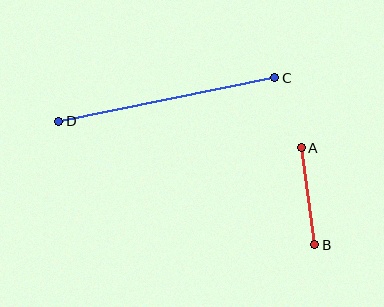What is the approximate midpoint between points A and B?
The midpoint is at approximately (308, 196) pixels.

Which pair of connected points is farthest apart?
Points C and D are farthest apart.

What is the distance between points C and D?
The distance is approximately 220 pixels.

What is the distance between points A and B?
The distance is approximately 98 pixels.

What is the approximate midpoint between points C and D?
The midpoint is at approximately (167, 99) pixels.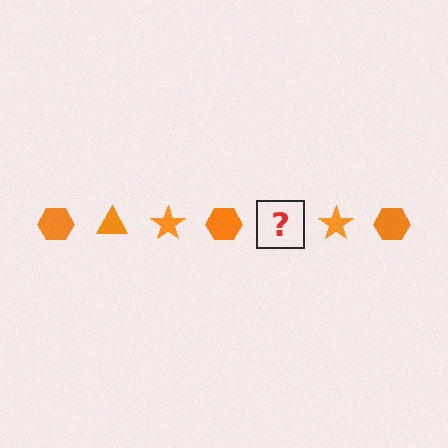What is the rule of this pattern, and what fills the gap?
The rule is that the pattern cycles through hexagon, triangle, star shapes in orange. The gap should be filled with an orange triangle.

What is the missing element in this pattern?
The missing element is an orange triangle.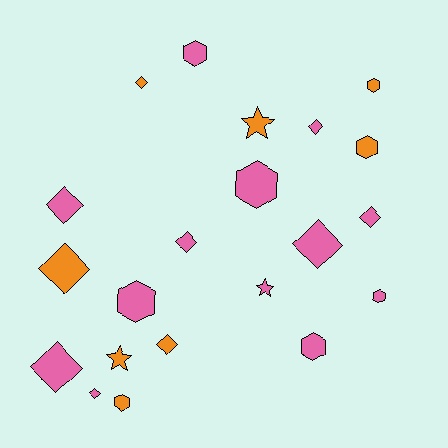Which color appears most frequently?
Pink, with 13 objects.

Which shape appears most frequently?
Diamond, with 10 objects.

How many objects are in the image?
There are 21 objects.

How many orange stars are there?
There are 2 orange stars.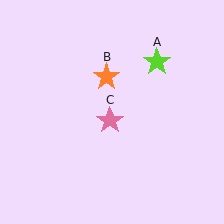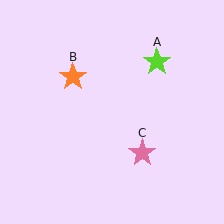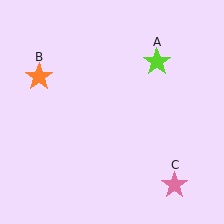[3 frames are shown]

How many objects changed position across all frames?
2 objects changed position: orange star (object B), pink star (object C).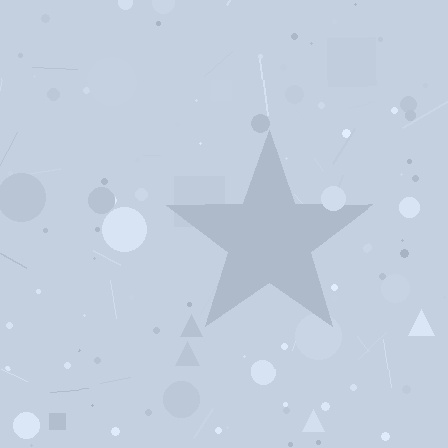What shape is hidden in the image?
A star is hidden in the image.